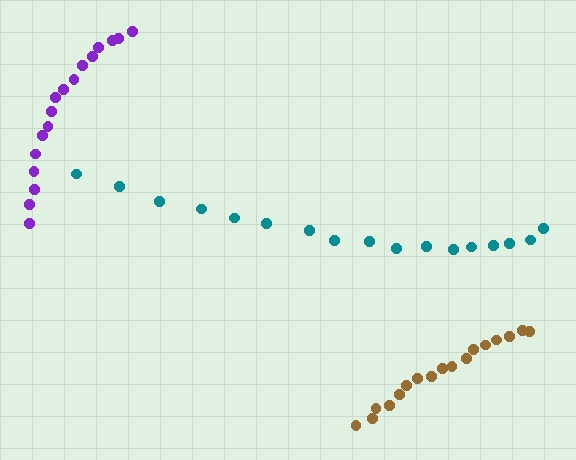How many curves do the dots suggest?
There are 3 distinct paths.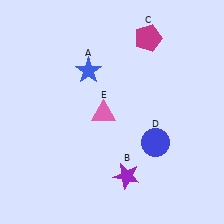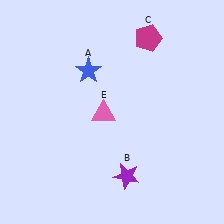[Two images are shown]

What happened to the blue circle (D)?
The blue circle (D) was removed in Image 2. It was in the bottom-right area of Image 1.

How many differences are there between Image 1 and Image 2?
There is 1 difference between the two images.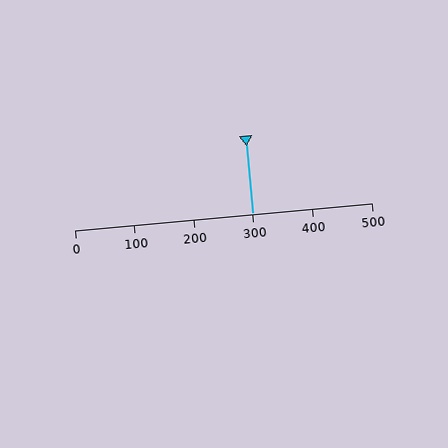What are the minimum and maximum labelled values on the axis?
The axis runs from 0 to 500.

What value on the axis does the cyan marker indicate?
The marker indicates approximately 300.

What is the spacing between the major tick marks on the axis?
The major ticks are spaced 100 apart.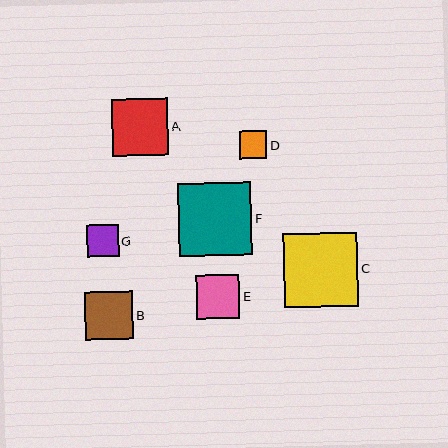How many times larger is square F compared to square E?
Square F is approximately 1.7 times the size of square E.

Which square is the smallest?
Square D is the smallest with a size of approximately 28 pixels.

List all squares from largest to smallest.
From largest to smallest: C, F, A, B, E, G, D.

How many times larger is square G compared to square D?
Square G is approximately 1.1 times the size of square D.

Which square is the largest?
Square C is the largest with a size of approximately 74 pixels.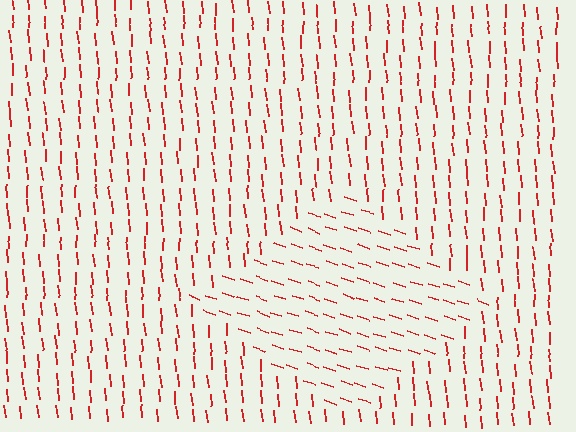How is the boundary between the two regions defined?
The boundary is defined purely by a change in line orientation (approximately 67 degrees difference). All lines are the same color and thickness.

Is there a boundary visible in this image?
Yes, there is a texture boundary formed by a change in line orientation.